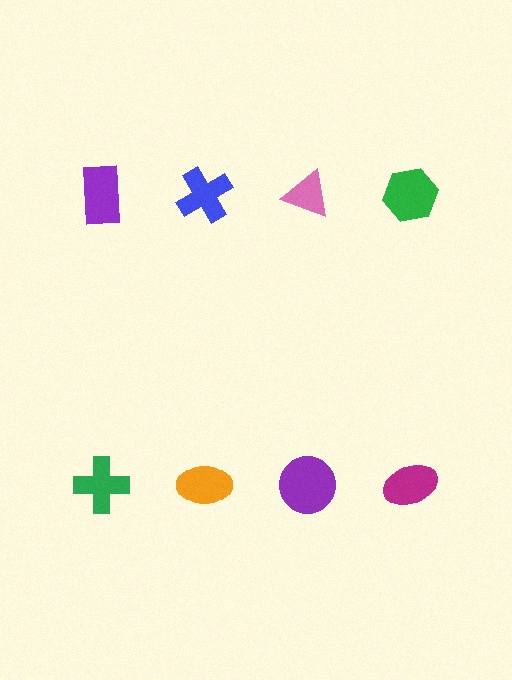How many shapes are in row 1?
4 shapes.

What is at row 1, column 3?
A pink triangle.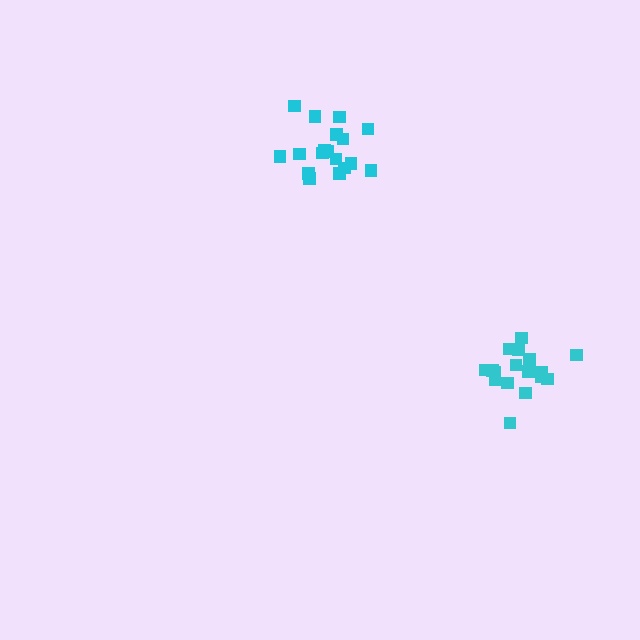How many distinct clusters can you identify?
There are 2 distinct clusters.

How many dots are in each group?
Group 1: 18 dots, Group 2: 17 dots (35 total).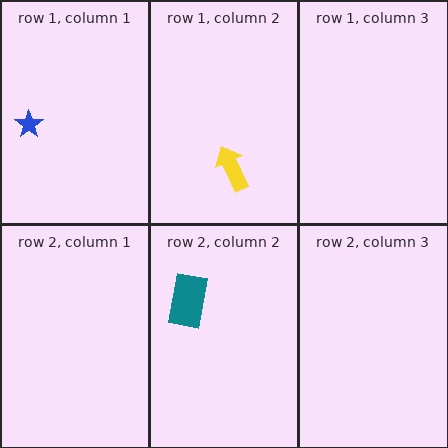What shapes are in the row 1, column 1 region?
The blue star.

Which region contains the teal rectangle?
The row 2, column 2 region.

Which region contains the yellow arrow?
The row 1, column 2 region.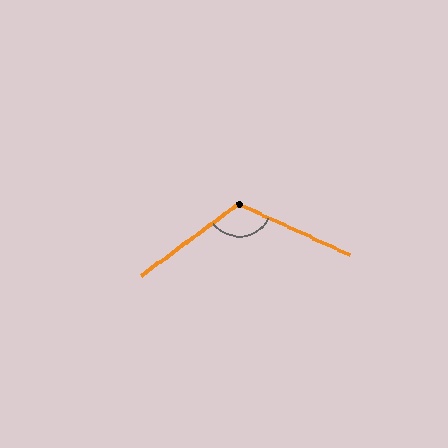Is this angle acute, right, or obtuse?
It is obtuse.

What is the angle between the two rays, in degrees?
Approximately 119 degrees.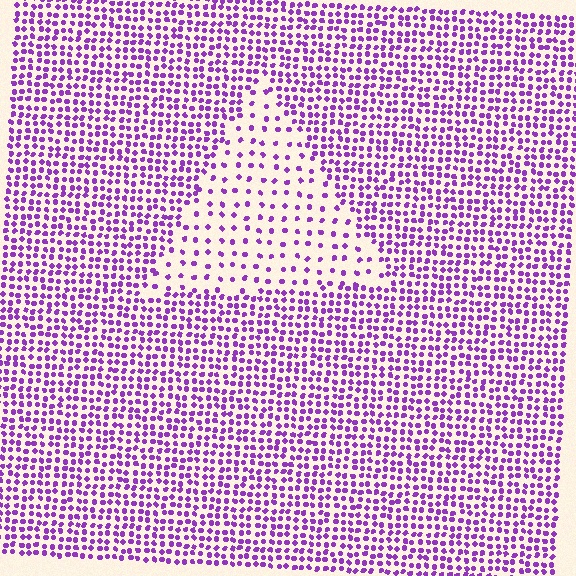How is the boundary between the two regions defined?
The boundary is defined by a change in element density (approximately 2.6x ratio). All elements are the same color, size, and shape.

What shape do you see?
I see a triangle.